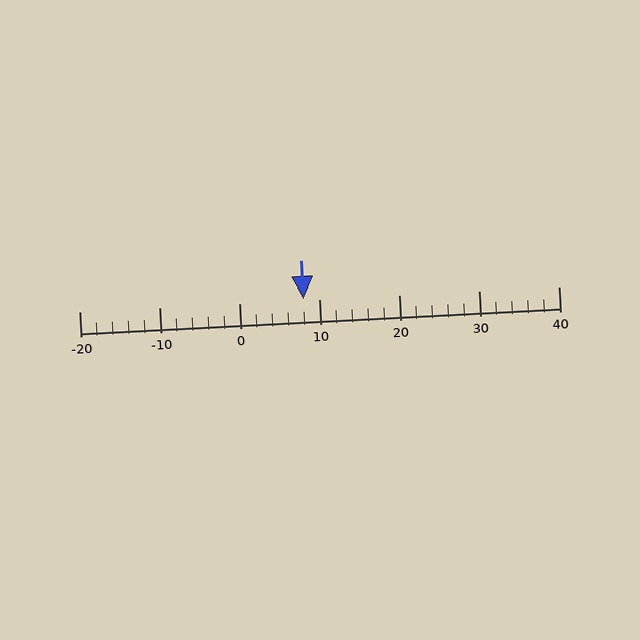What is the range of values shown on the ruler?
The ruler shows values from -20 to 40.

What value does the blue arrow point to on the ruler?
The blue arrow points to approximately 8.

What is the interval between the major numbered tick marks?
The major tick marks are spaced 10 units apart.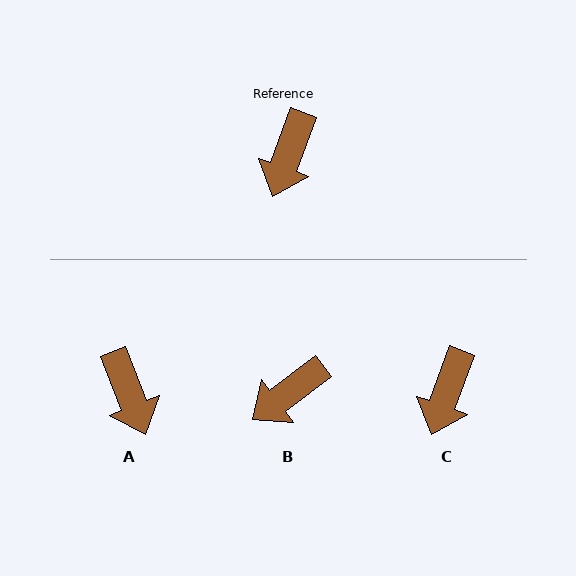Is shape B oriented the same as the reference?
No, it is off by about 33 degrees.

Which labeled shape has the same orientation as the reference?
C.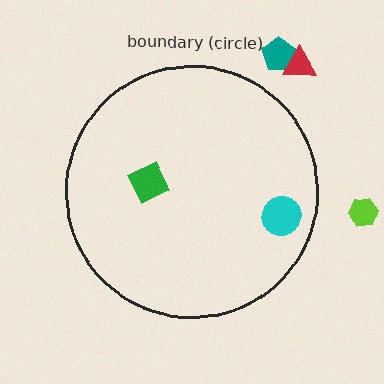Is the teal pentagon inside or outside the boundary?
Outside.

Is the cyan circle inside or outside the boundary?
Inside.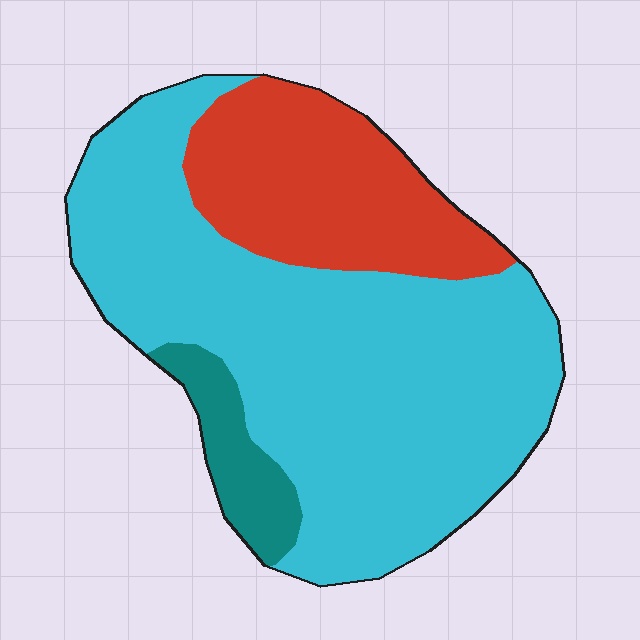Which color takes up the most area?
Cyan, at roughly 65%.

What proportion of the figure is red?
Red covers 25% of the figure.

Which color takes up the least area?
Teal, at roughly 10%.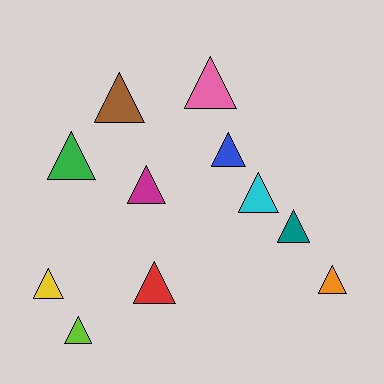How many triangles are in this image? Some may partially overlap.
There are 11 triangles.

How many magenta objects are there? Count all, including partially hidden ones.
There is 1 magenta object.